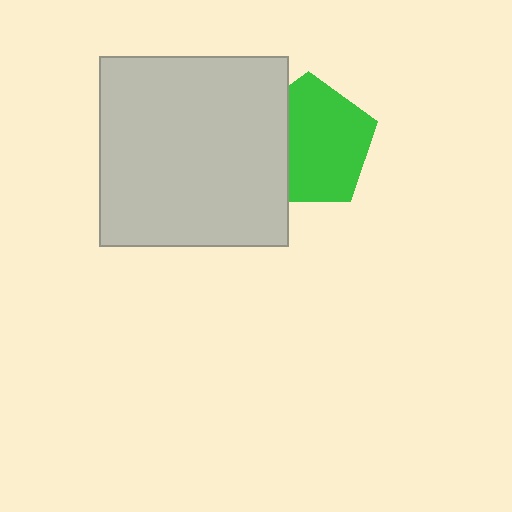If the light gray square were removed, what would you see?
You would see the complete green pentagon.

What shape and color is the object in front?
The object in front is a light gray square.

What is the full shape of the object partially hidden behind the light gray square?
The partially hidden object is a green pentagon.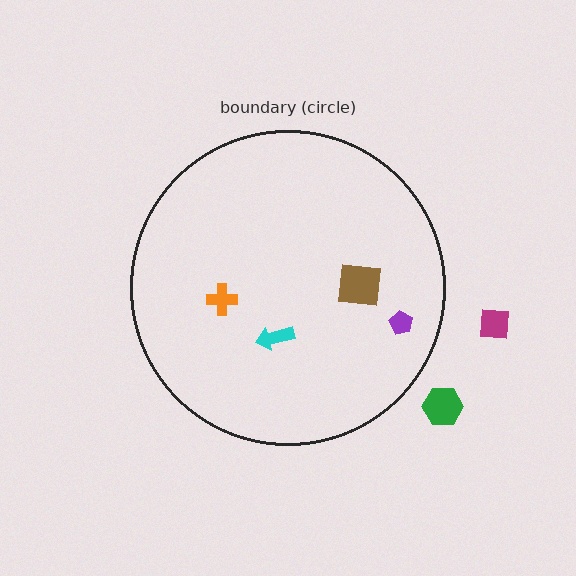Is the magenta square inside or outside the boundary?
Outside.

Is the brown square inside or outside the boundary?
Inside.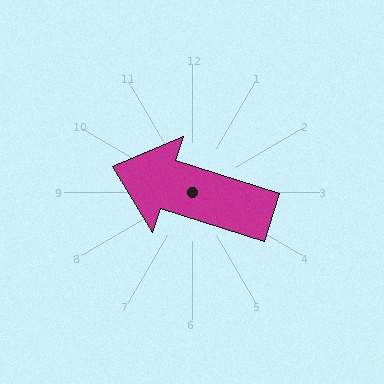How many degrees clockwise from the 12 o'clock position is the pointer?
Approximately 288 degrees.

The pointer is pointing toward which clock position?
Roughly 10 o'clock.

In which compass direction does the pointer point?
West.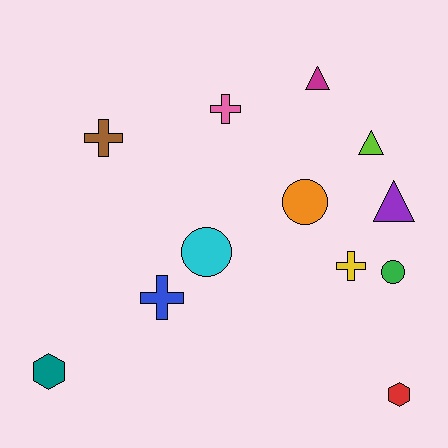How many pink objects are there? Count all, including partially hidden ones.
There is 1 pink object.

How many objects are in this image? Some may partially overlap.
There are 12 objects.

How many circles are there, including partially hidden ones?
There are 3 circles.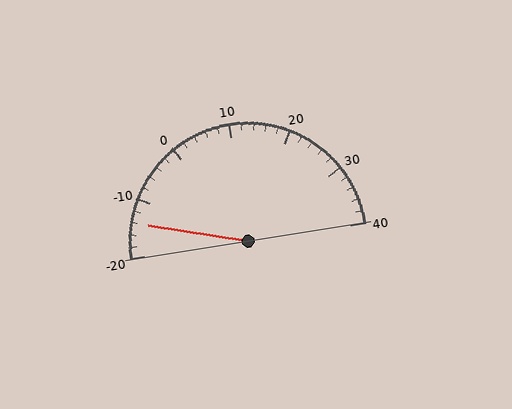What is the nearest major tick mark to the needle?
The nearest major tick mark is -10.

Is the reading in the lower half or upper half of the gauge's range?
The reading is in the lower half of the range (-20 to 40).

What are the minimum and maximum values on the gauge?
The gauge ranges from -20 to 40.